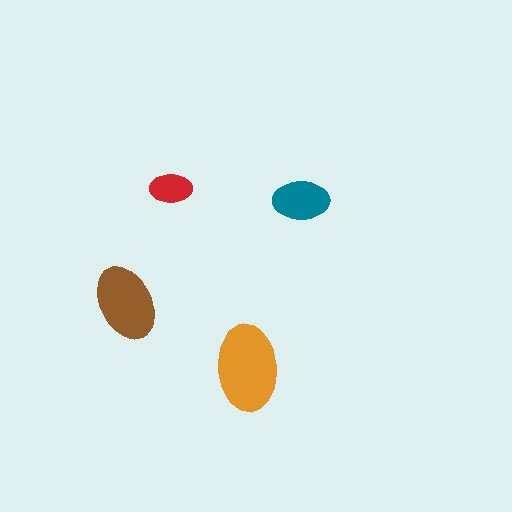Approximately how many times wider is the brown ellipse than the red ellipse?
About 2 times wider.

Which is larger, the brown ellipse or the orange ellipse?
The orange one.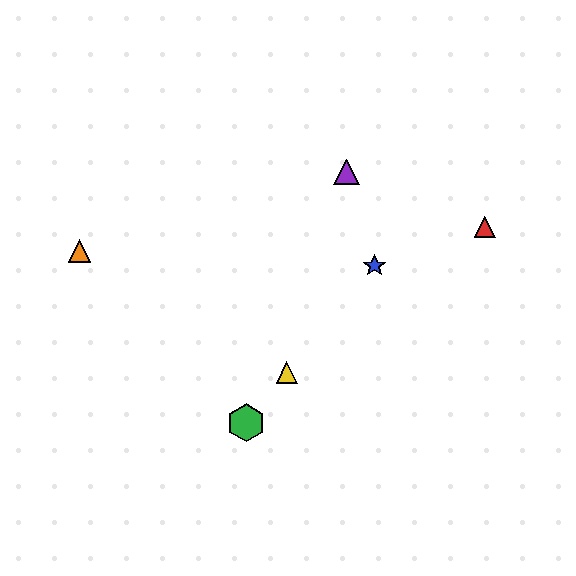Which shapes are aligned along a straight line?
The blue star, the green hexagon, the yellow triangle are aligned along a straight line.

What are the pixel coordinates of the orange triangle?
The orange triangle is at (79, 251).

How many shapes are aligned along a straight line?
3 shapes (the blue star, the green hexagon, the yellow triangle) are aligned along a straight line.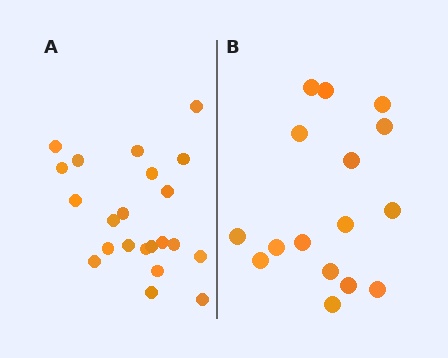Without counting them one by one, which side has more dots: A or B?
Region A (the left region) has more dots.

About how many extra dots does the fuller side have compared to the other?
Region A has about 6 more dots than region B.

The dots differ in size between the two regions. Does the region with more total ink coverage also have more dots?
No. Region B has more total ink coverage because its dots are larger, but region A actually contains more individual dots. Total area can be misleading — the number of items is what matters here.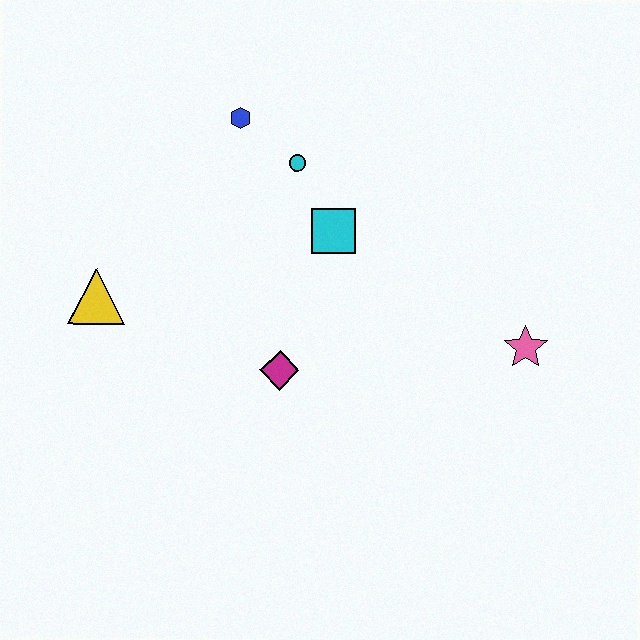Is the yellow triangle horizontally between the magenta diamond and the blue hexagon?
No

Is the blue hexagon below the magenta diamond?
No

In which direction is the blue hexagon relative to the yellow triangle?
The blue hexagon is above the yellow triangle.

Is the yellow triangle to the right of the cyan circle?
No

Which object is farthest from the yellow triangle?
The pink star is farthest from the yellow triangle.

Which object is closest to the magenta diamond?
The cyan square is closest to the magenta diamond.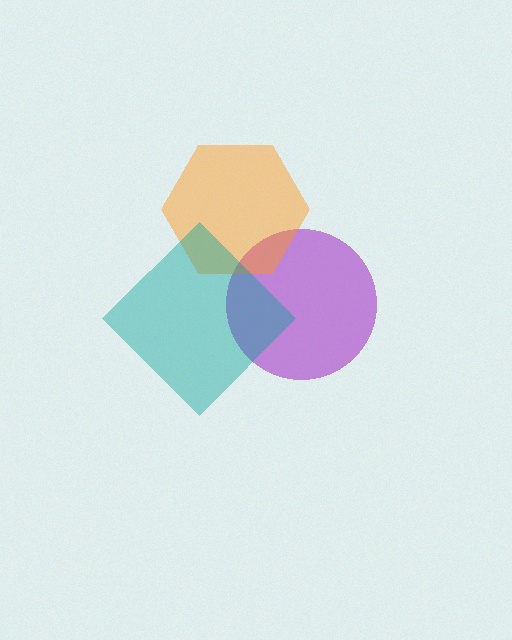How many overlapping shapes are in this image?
There are 3 overlapping shapes in the image.